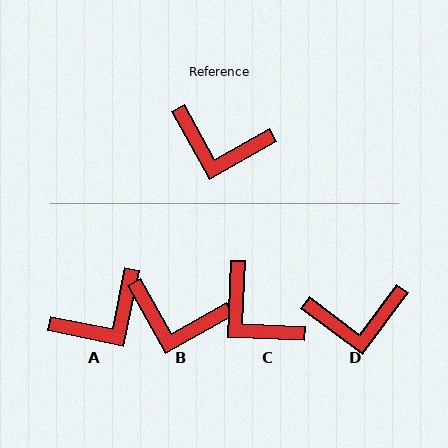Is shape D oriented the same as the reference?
No, it is off by about 24 degrees.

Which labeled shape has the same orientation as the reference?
B.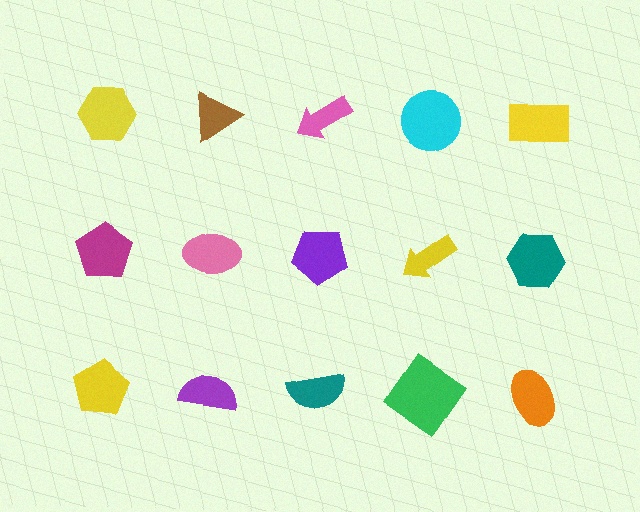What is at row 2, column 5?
A teal hexagon.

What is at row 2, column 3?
A purple pentagon.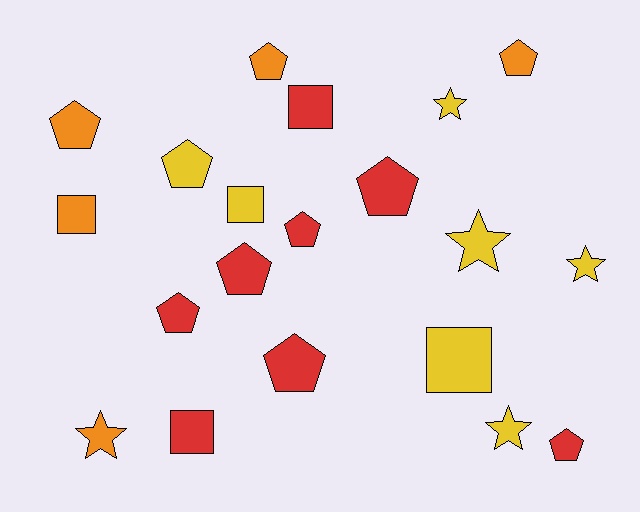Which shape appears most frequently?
Pentagon, with 10 objects.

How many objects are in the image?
There are 20 objects.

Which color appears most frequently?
Red, with 8 objects.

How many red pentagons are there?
There are 6 red pentagons.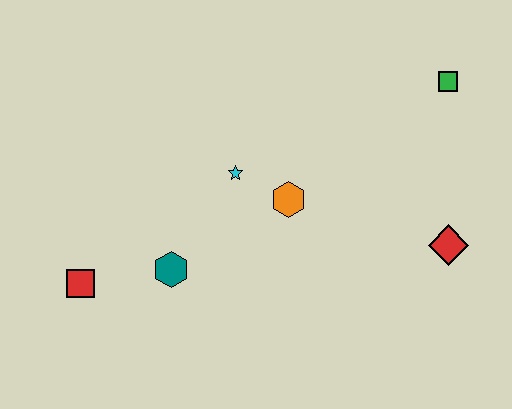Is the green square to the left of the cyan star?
No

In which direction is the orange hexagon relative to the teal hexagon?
The orange hexagon is to the right of the teal hexagon.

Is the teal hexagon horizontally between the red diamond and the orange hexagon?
No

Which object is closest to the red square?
The teal hexagon is closest to the red square.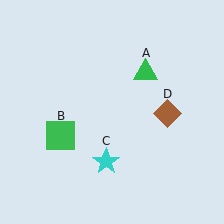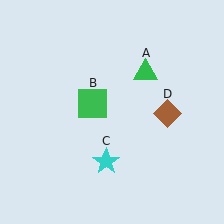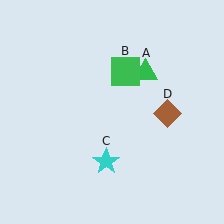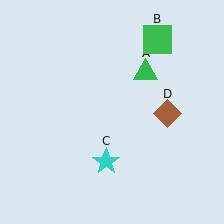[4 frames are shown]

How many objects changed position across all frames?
1 object changed position: green square (object B).